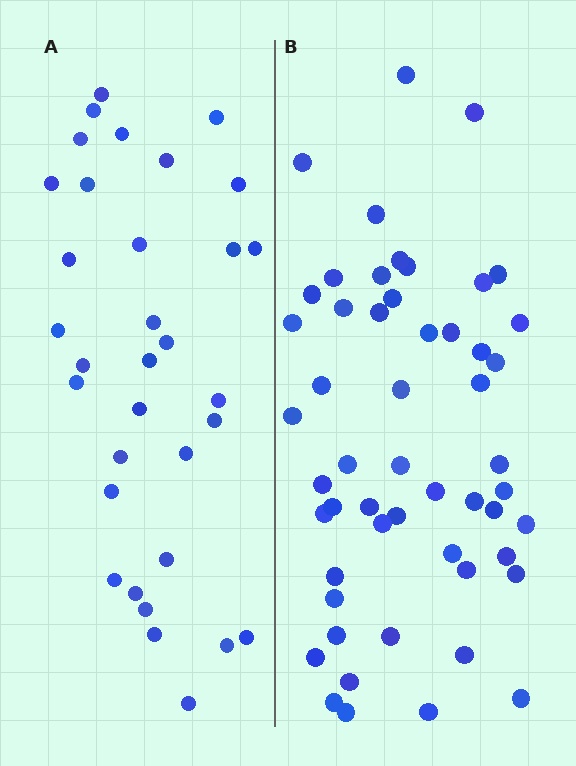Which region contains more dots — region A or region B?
Region B (the right region) has more dots.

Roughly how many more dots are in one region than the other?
Region B has approximately 20 more dots than region A.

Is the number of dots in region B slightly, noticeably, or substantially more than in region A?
Region B has substantially more. The ratio is roughly 1.6 to 1.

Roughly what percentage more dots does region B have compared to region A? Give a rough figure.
About 60% more.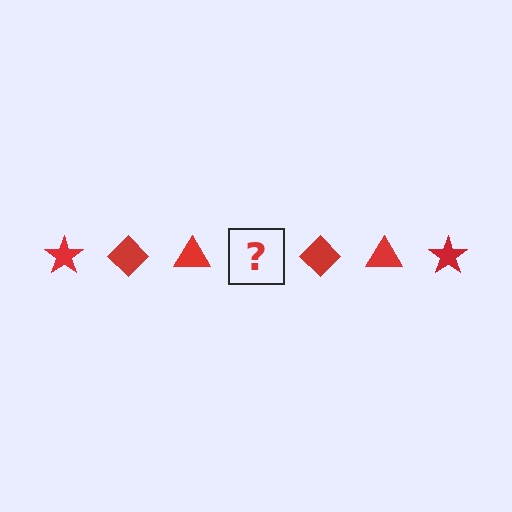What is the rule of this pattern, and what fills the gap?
The rule is that the pattern cycles through star, diamond, triangle shapes in red. The gap should be filled with a red star.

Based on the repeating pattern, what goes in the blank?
The blank should be a red star.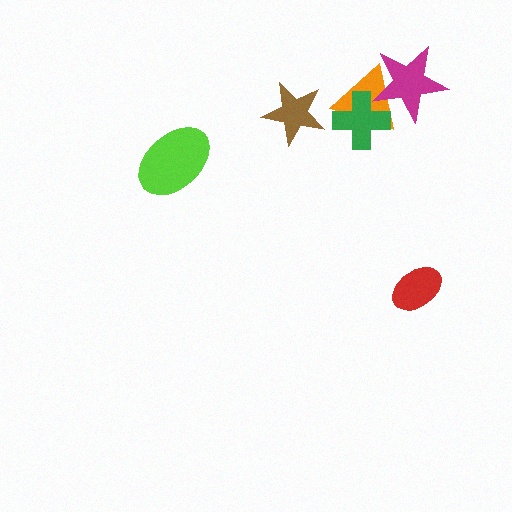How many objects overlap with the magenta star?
2 objects overlap with the magenta star.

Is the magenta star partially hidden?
Yes, it is partially covered by another shape.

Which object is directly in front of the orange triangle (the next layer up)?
The magenta star is directly in front of the orange triangle.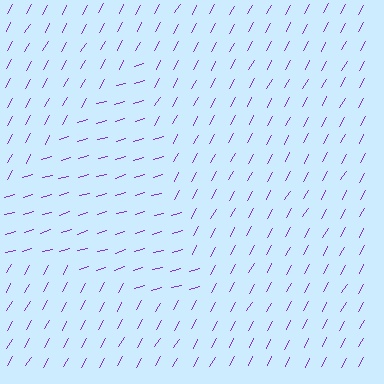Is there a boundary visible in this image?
Yes, there is a texture boundary formed by a change in line orientation.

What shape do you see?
I see a triangle.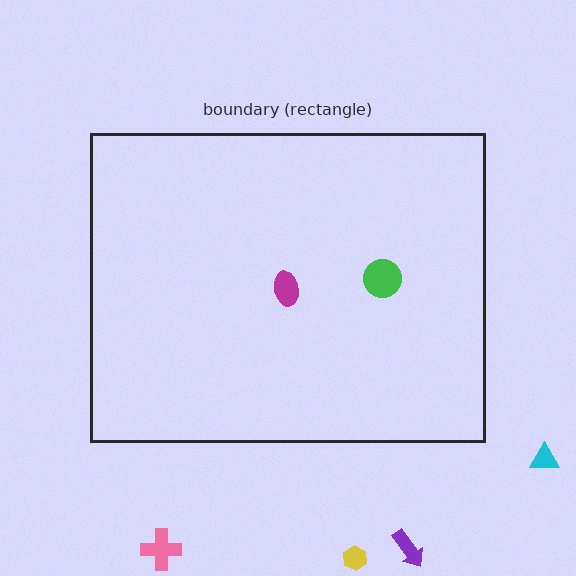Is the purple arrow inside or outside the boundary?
Outside.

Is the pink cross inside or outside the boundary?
Outside.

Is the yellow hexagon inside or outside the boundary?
Outside.